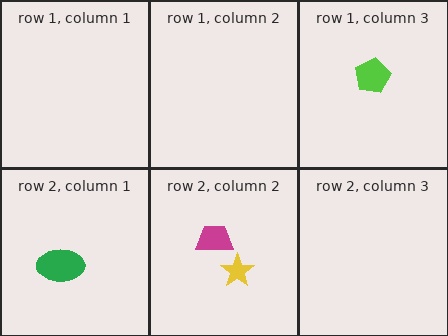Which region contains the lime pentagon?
The row 1, column 3 region.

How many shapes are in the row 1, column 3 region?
1.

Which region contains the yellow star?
The row 2, column 2 region.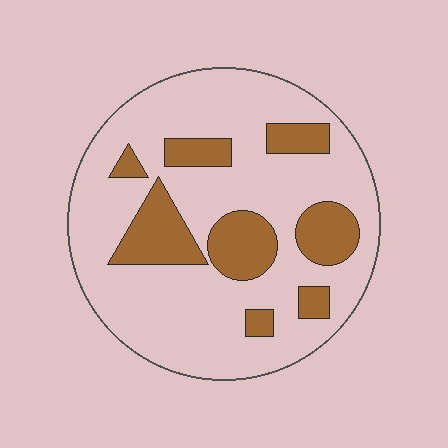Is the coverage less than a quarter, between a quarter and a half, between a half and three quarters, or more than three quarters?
Less than a quarter.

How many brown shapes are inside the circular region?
8.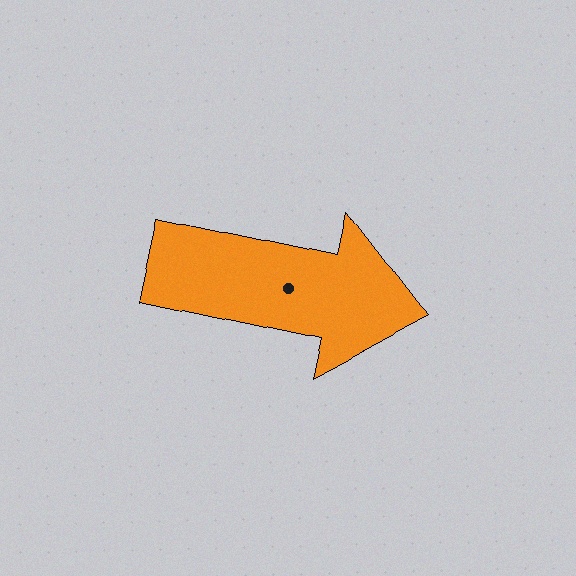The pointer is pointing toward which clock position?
Roughly 3 o'clock.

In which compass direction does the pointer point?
East.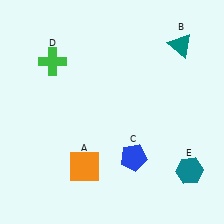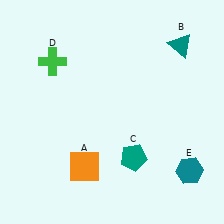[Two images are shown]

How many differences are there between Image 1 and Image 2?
There is 1 difference between the two images.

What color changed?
The pentagon (C) changed from blue in Image 1 to teal in Image 2.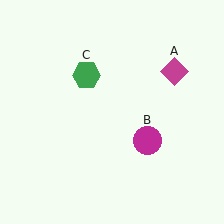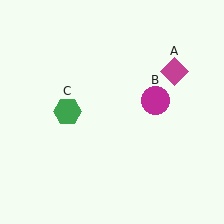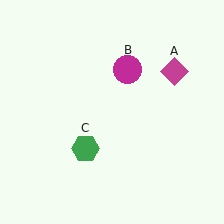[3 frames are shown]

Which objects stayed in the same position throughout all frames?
Magenta diamond (object A) remained stationary.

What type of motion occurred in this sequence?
The magenta circle (object B), green hexagon (object C) rotated counterclockwise around the center of the scene.